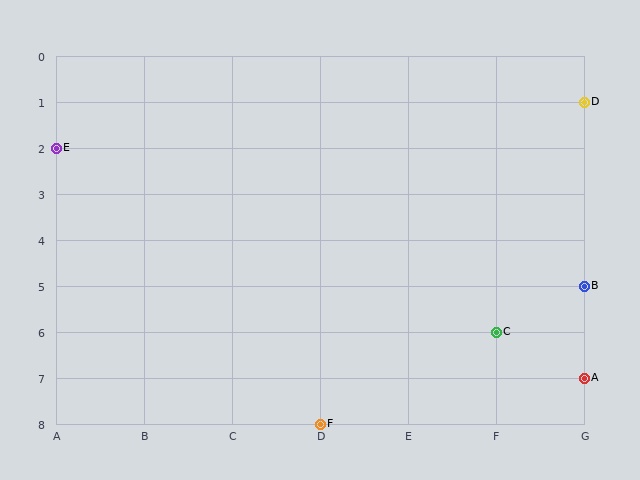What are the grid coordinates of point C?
Point C is at grid coordinates (F, 6).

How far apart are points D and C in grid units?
Points D and C are 1 column and 5 rows apart (about 5.1 grid units diagonally).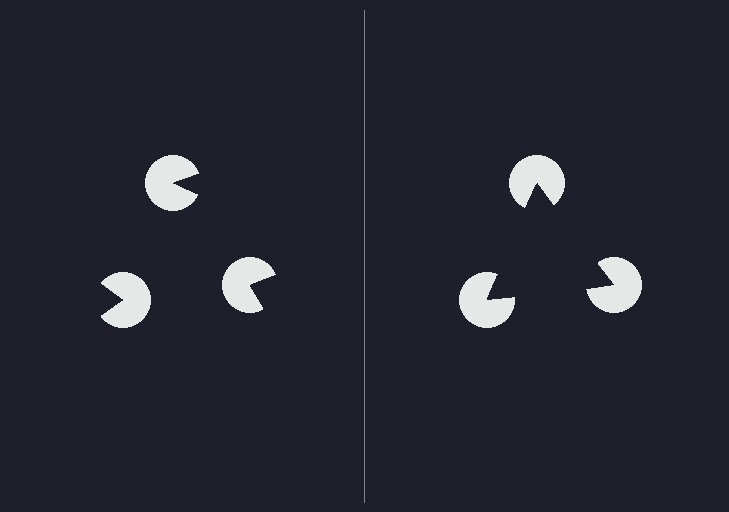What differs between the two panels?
The pac-man discs are positioned identically on both sides; only the wedge orientations differ. On the right they align to a triangle; on the left they are misaligned.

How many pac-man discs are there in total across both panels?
6 — 3 on each side.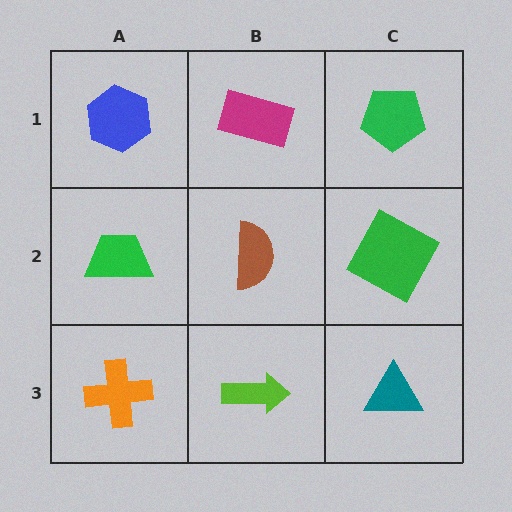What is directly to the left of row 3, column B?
An orange cross.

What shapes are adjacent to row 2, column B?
A magenta rectangle (row 1, column B), a lime arrow (row 3, column B), a green trapezoid (row 2, column A), a green square (row 2, column C).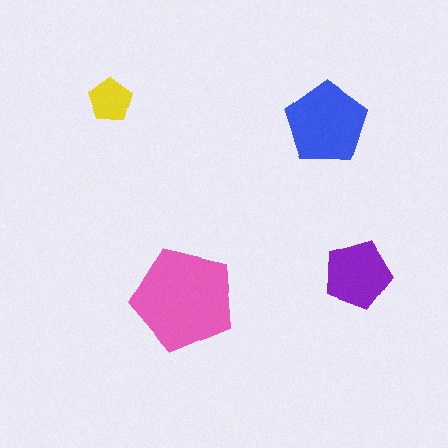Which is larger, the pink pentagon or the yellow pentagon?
The pink one.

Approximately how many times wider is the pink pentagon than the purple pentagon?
About 1.5 times wider.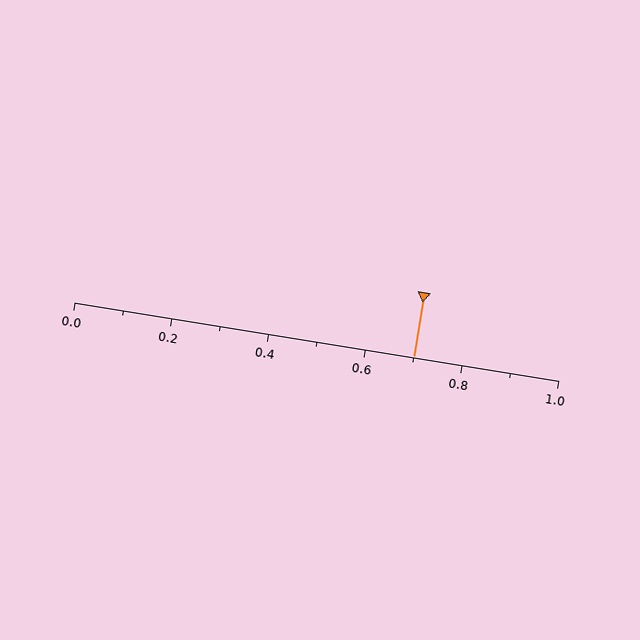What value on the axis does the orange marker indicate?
The marker indicates approximately 0.7.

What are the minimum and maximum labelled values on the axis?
The axis runs from 0.0 to 1.0.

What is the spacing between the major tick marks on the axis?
The major ticks are spaced 0.2 apart.